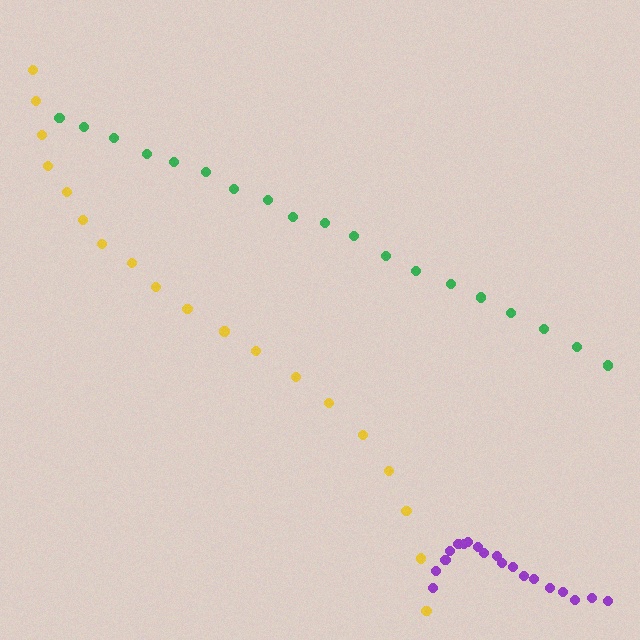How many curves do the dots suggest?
There are 3 distinct paths.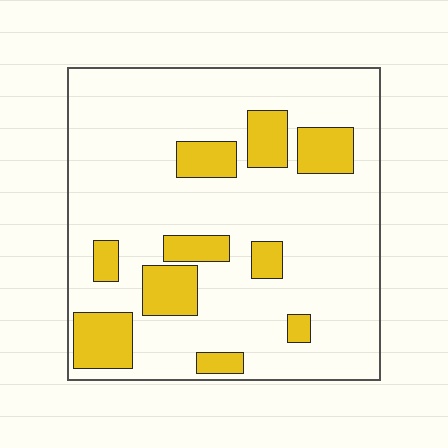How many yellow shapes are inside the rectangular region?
10.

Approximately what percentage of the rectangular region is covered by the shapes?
Approximately 20%.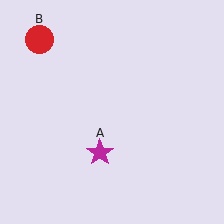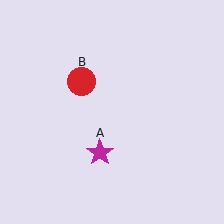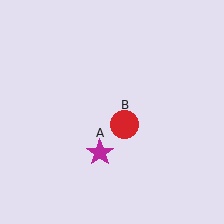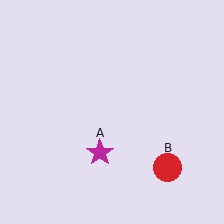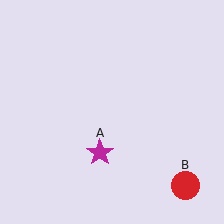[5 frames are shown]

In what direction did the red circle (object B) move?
The red circle (object B) moved down and to the right.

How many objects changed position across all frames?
1 object changed position: red circle (object B).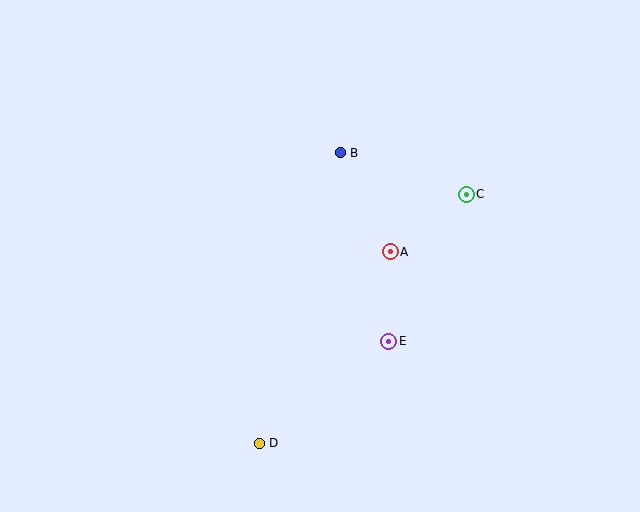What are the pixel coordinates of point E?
Point E is at (389, 341).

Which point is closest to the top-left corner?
Point B is closest to the top-left corner.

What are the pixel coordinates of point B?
Point B is at (340, 153).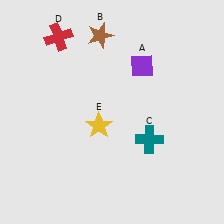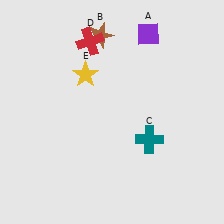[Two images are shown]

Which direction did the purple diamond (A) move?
The purple diamond (A) moved up.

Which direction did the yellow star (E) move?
The yellow star (E) moved up.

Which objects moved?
The objects that moved are: the purple diamond (A), the red cross (D), the yellow star (E).